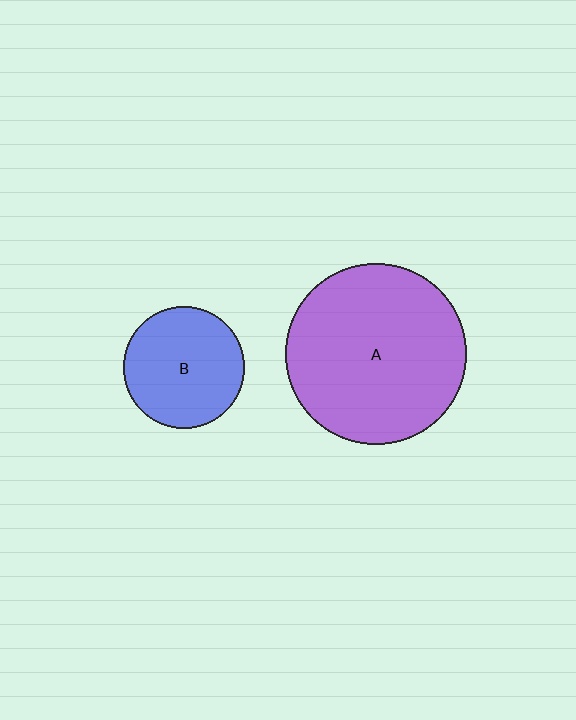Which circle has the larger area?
Circle A (purple).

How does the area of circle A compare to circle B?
Approximately 2.2 times.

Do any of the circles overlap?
No, none of the circles overlap.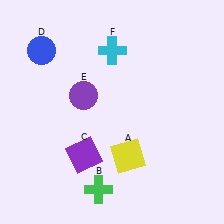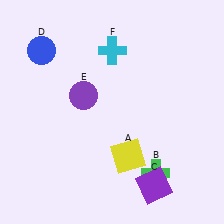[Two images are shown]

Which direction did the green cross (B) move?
The green cross (B) moved right.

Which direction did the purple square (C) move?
The purple square (C) moved right.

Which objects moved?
The objects that moved are: the green cross (B), the purple square (C).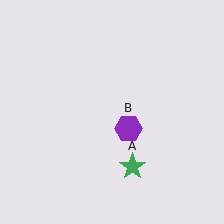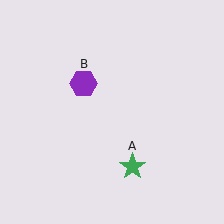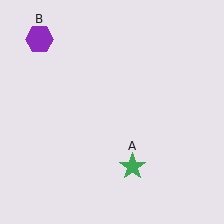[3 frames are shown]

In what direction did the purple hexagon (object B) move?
The purple hexagon (object B) moved up and to the left.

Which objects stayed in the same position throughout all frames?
Green star (object A) remained stationary.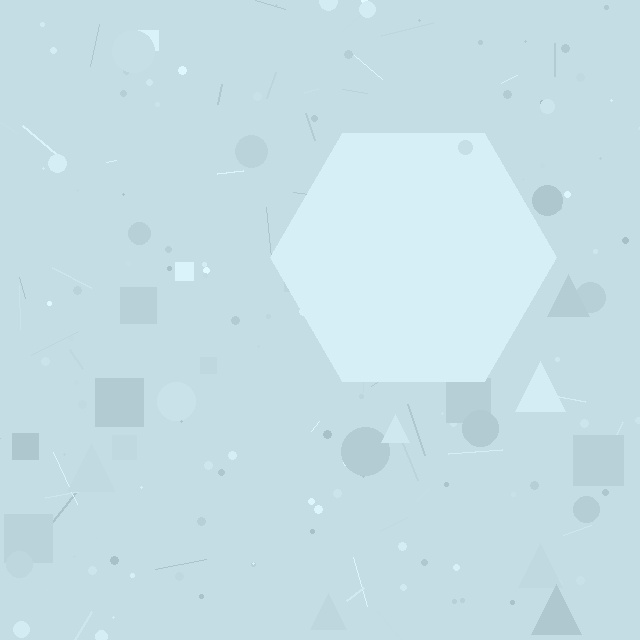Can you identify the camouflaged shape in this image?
The camouflaged shape is a hexagon.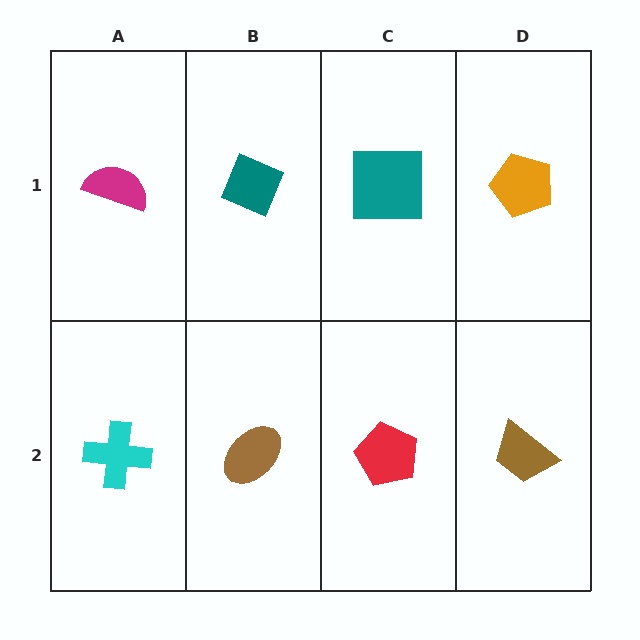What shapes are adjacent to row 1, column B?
A brown ellipse (row 2, column B), a magenta semicircle (row 1, column A), a teal square (row 1, column C).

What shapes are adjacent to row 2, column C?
A teal square (row 1, column C), a brown ellipse (row 2, column B), a brown trapezoid (row 2, column D).